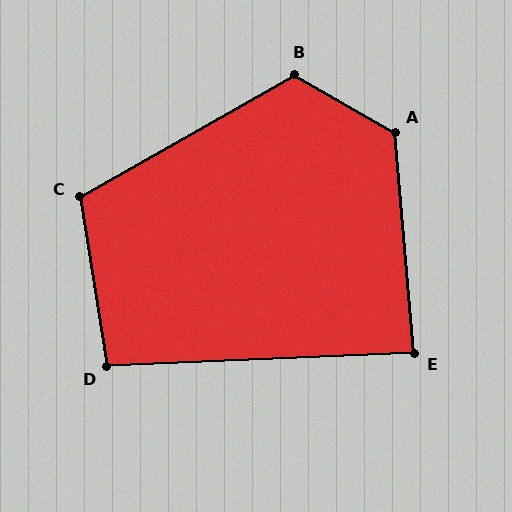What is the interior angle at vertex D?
Approximately 97 degrees (obtuse).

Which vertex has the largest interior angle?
A, at approximately 125 degrees.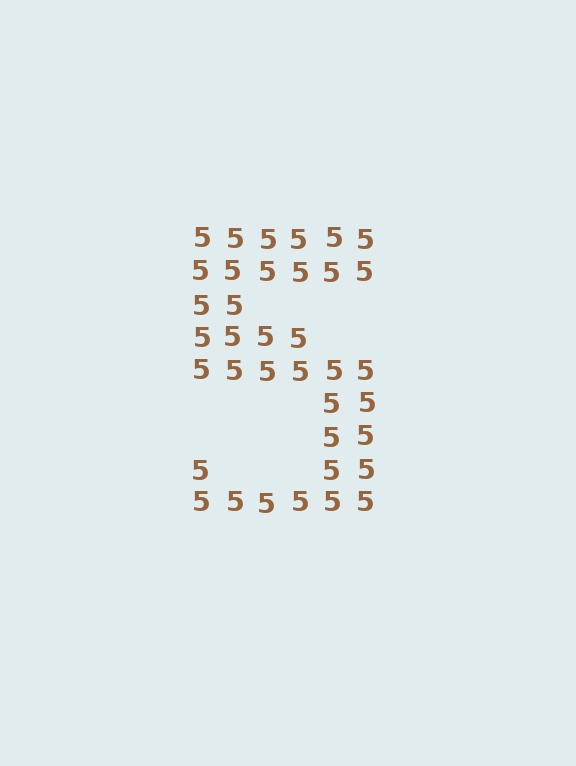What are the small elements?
The small elements are digit 5's.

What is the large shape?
The large shape is the digit 5.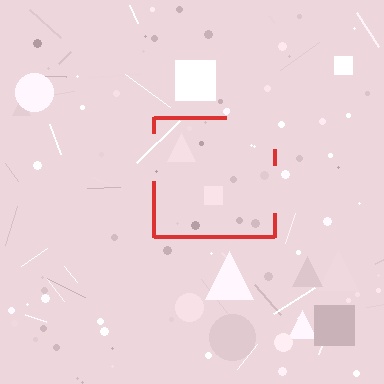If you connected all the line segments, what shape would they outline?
They would outline a square.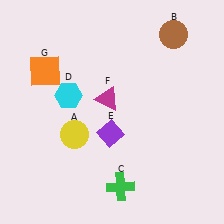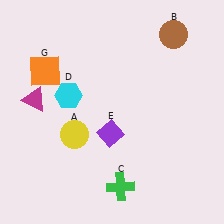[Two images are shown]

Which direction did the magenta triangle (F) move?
The magenta triangle (F) moved left.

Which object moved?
The magenta triangle (F) moved left.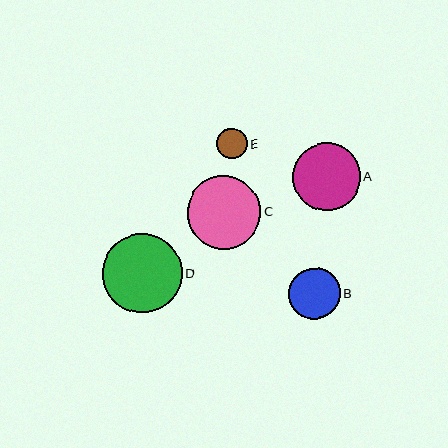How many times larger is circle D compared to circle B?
Circle D is approximately 1.5 times the size of circle B.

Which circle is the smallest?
Circle E is the smallest with a size of approximately 30 pixels.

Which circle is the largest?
Circle D is the largest with a size of approximately 79 pixels.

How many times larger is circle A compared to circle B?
Circle A is approximately 1.3 times the size of circle B.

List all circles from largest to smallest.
From largest to smallest: D, C, A, B, E.